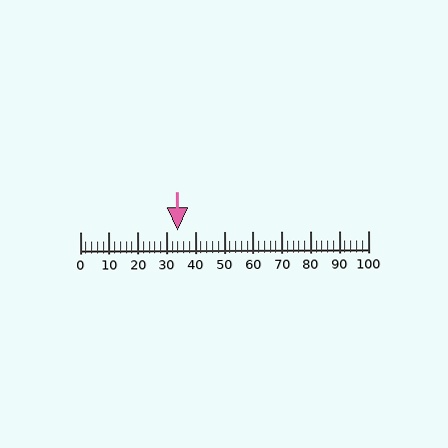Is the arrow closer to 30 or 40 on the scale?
The arrow is closer to 30.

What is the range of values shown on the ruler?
The ruler shows values from 0 to 100.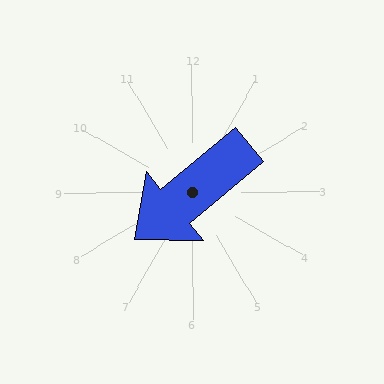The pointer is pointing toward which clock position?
Roughly 8 o'clock.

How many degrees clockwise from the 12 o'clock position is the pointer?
Approximately 230 degrees.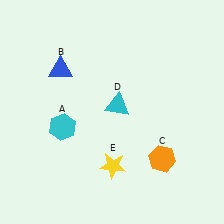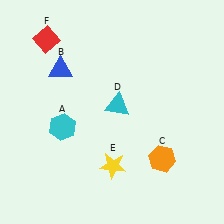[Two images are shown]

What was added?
A red diamond (F) was added in Image 2.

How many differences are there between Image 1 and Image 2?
There is 1 difference between the two images.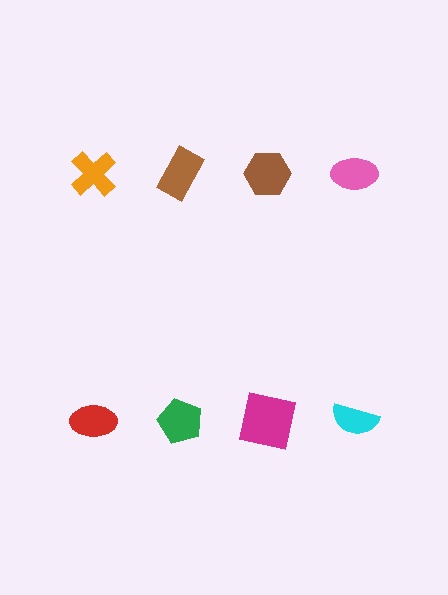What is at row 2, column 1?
A red ellipse.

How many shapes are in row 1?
4 shapes.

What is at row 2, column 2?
A green pentagon.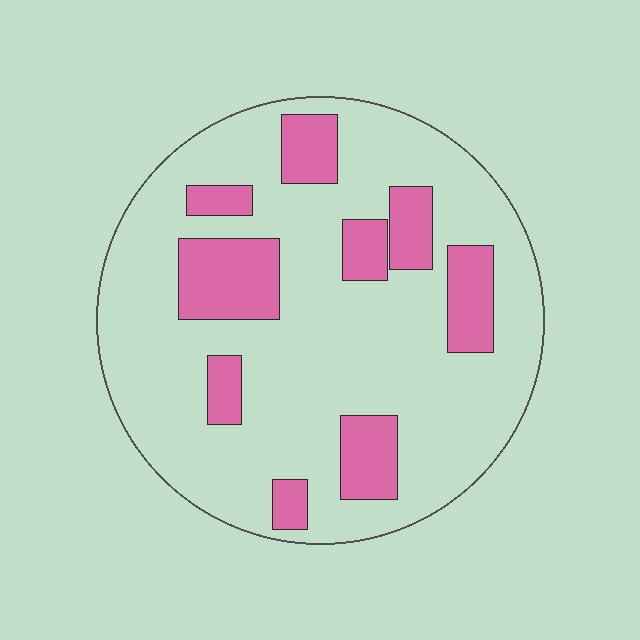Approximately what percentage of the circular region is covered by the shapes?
Approximately 20%.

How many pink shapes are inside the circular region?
9.